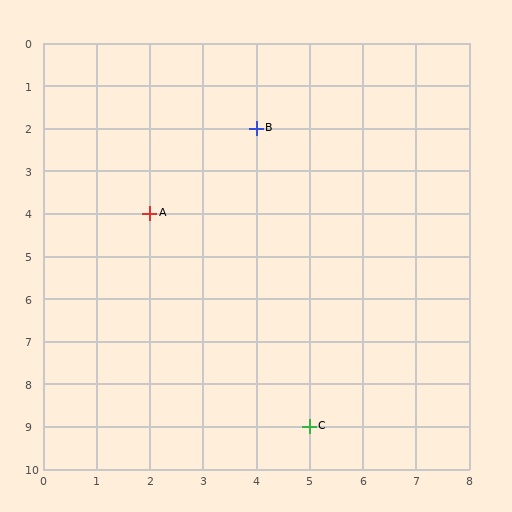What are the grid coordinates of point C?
Point C is at grid coordinates (5, 9).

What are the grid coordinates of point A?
Point A is at grid coordinates (2, 4).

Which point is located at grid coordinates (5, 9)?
Point C is at (5, 9).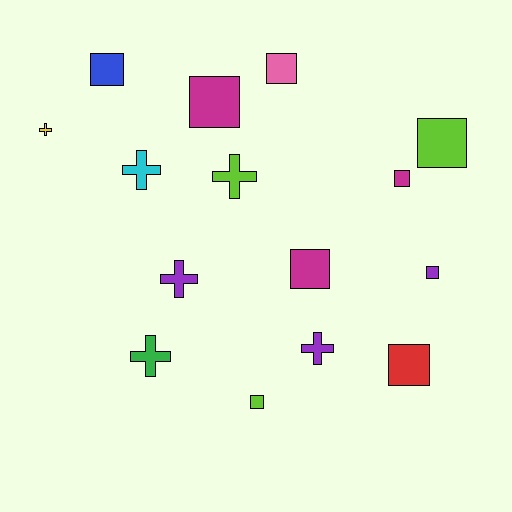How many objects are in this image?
There are 15 objects.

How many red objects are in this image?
There is 1 red object.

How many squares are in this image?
There are 9 squares.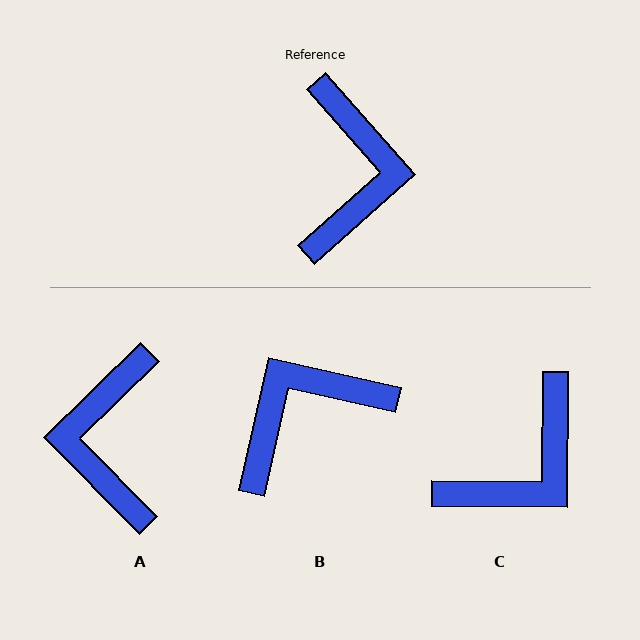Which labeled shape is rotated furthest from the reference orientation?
A, about 177 degrees away.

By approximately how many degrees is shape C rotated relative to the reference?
Approximately 42 degrees clockwise.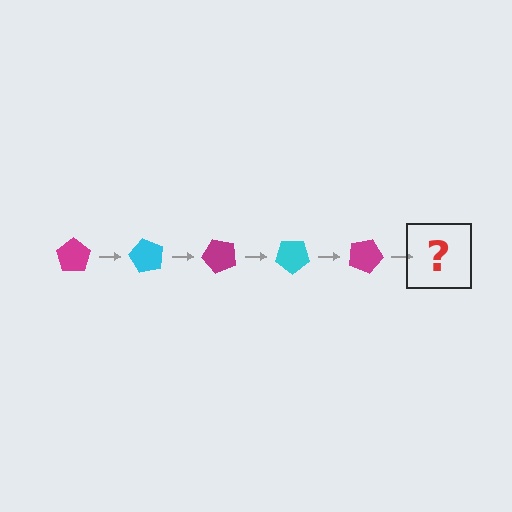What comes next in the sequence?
The next element should be a cyan pentagon, rotated 300 degrees from the start.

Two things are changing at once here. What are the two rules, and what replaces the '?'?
The two rules are that it rotates 60 degrees each step and the color cycles through magenta and cyan. The '?' should be a cyan pentagon, rotated 300 degrees from the start.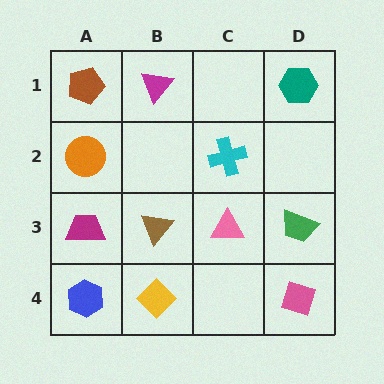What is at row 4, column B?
A yellow diamond.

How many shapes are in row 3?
4 shapes.